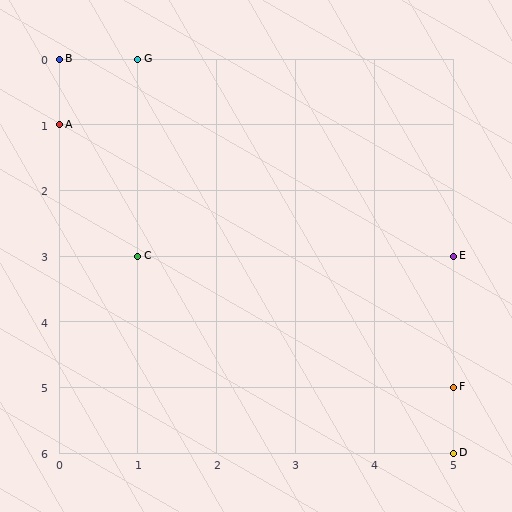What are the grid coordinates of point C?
Point C is at grid coordinates (1, 3).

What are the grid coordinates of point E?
Point E is at grid coordinates (5, 3).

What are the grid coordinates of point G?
Point G is at grid coordinates (1, 0).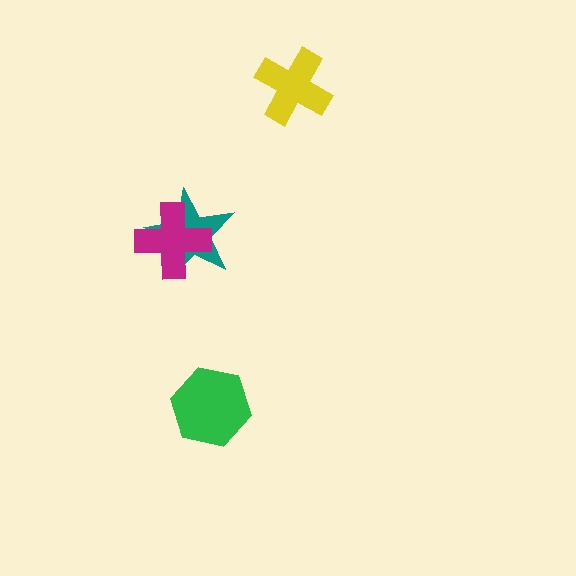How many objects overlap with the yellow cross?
0 objects overlap with the yellow cross.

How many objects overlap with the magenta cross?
1 object overlaps with the magenta cross.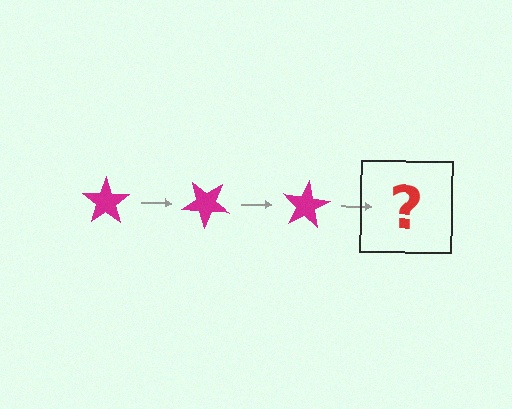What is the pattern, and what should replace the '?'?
The pattern is that the star rotates 40 degrees each step. The '?' should be a magenta star rotated 120 degrees.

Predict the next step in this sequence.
The next step is a magenta star rotated 120 degrees.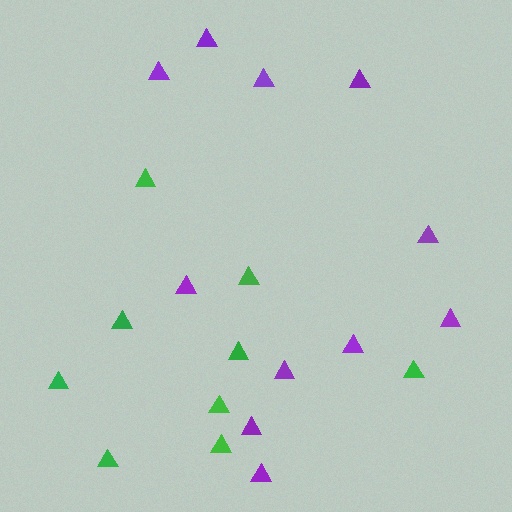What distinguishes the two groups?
There are 2 groups: one group of purple triangles (11) and one group of green triangles (9).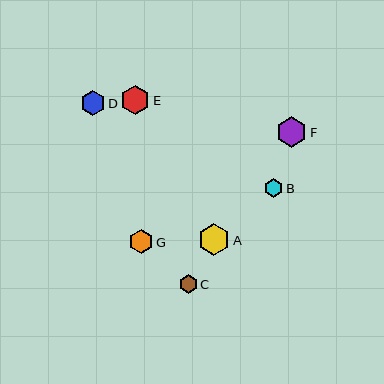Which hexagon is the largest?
Hexagon A is the largest with a size of approximately 32 pixels.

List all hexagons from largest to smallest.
From largest to smallest: A, F, E, D, G, B, C.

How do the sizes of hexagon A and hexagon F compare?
Hexagon A and hexagon F are approximately the same size.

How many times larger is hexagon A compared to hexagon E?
Hexagon A is approximately 1.1 times the size of hexagon E.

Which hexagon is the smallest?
Hexagon C is the smallest with a size of approximately 19 pixels.